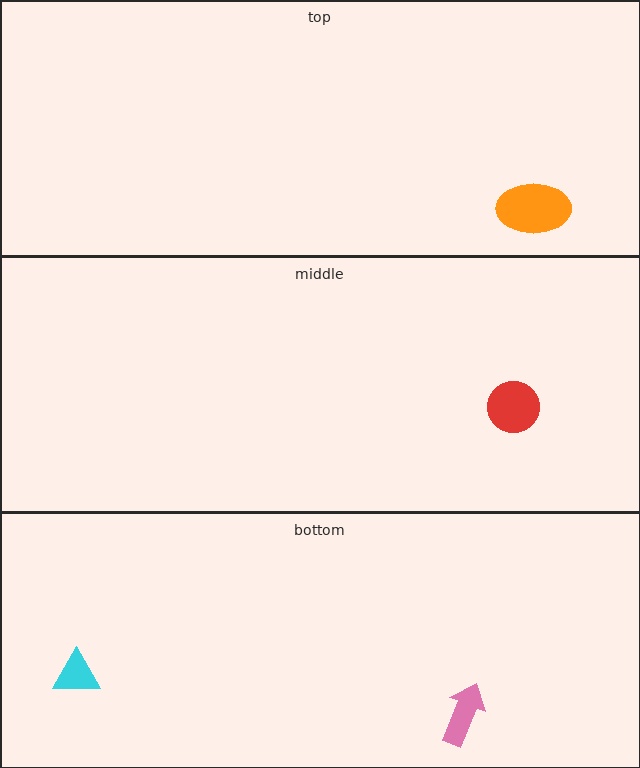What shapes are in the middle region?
The red circle.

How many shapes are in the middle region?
1.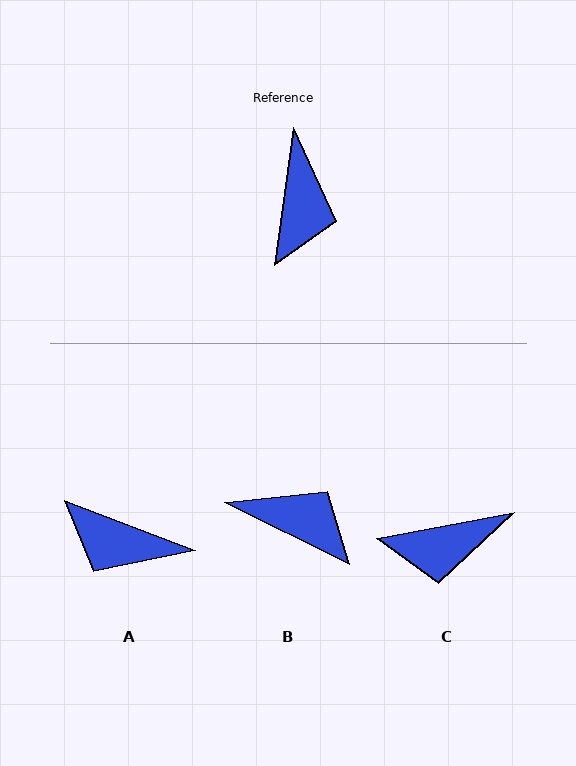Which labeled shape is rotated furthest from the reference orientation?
A, about 103 degrees away.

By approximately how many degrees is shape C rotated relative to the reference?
Approximately 72 degrees clockwise.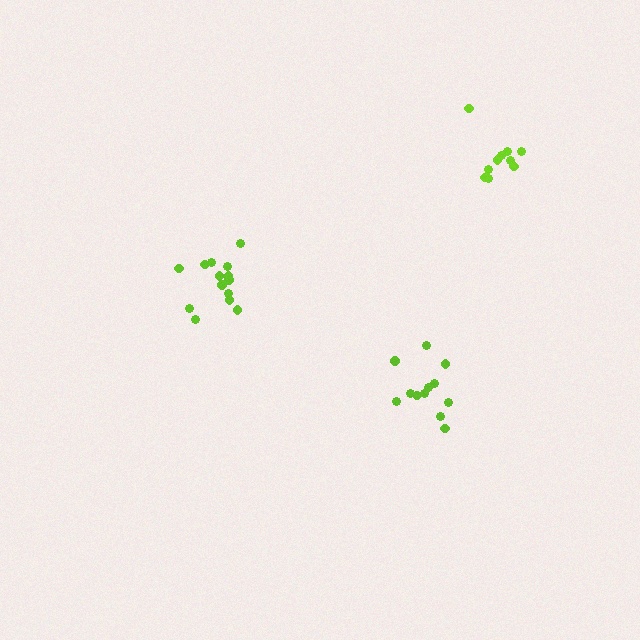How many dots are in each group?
Group 1: 10 dots, Group 2: 13 dots, Group 3: 14 dots (37 total).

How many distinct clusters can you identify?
There are 3 distinct clusters.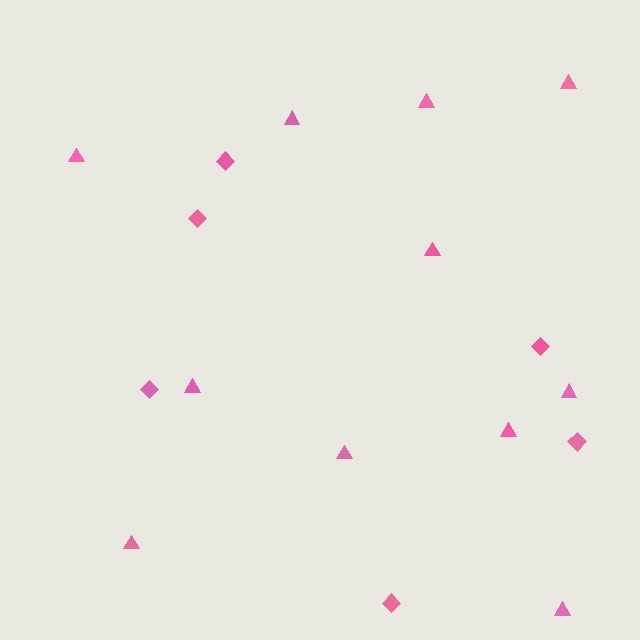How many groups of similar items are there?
There are 2 groups: one group of diamonds (6) and one group of triangles (11).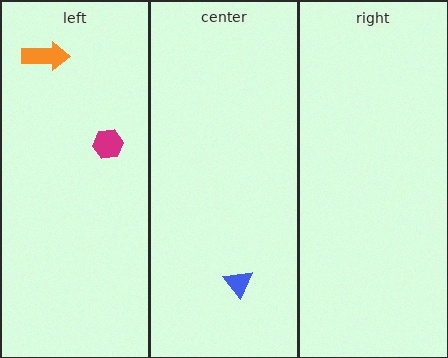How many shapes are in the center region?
1.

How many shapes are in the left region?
2.